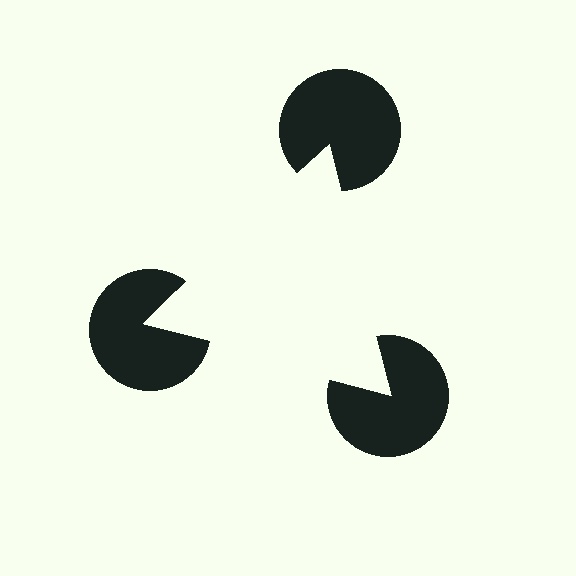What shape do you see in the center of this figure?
An illusory triangle — its edges are inferred from the aligned wedge cuts in the pac-man discs, not physically drawn.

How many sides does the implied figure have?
3 sides.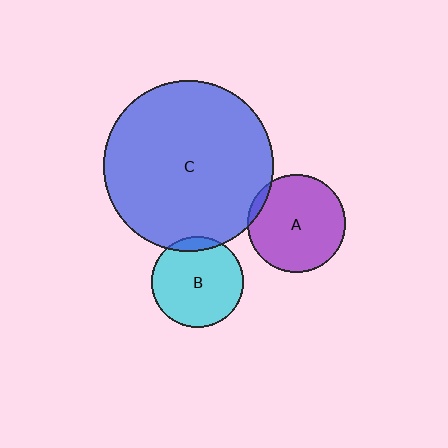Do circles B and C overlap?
Yes.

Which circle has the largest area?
Circle C (blue).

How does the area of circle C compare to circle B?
Approximately 3.4 times.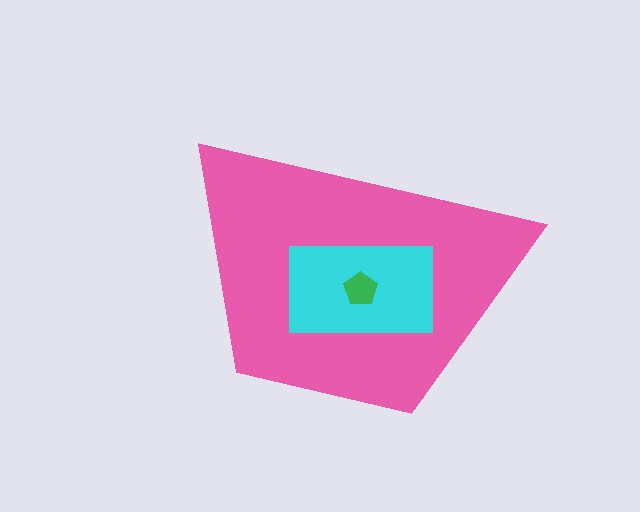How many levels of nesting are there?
3.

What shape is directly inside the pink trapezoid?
The cyan rectangle.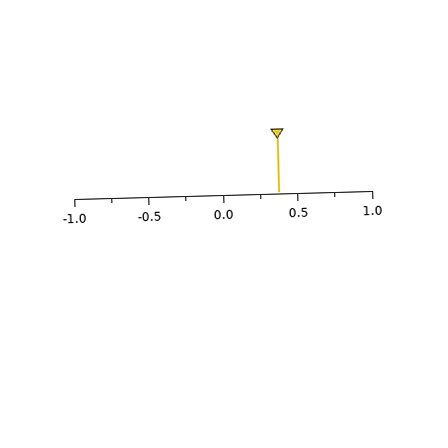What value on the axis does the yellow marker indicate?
The marker indicates approximately 0.38.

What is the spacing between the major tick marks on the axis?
The major ticks are spaced 0.5 apart.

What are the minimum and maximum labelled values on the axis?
The axis runs from -1.0 to 1.0.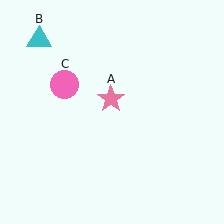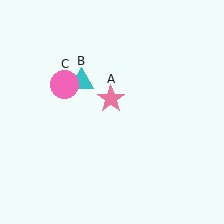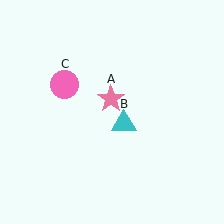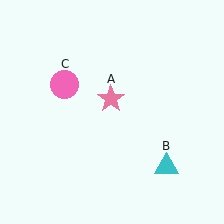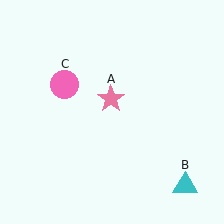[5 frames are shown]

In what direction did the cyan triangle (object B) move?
The cyan triangle (object B) moved down and to the right.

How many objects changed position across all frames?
1 object changed position: cyan triangle (object B).